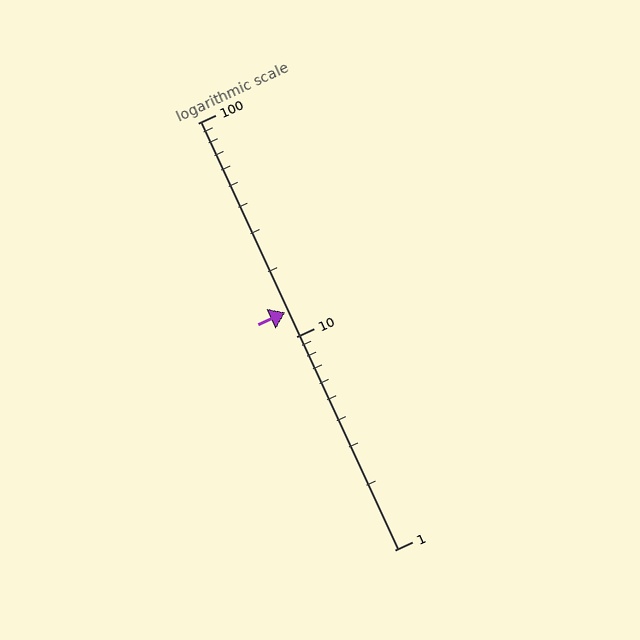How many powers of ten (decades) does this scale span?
The scale spans 2 decades, from 1 to 100.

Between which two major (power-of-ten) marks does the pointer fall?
The pointer is between 10 and 100.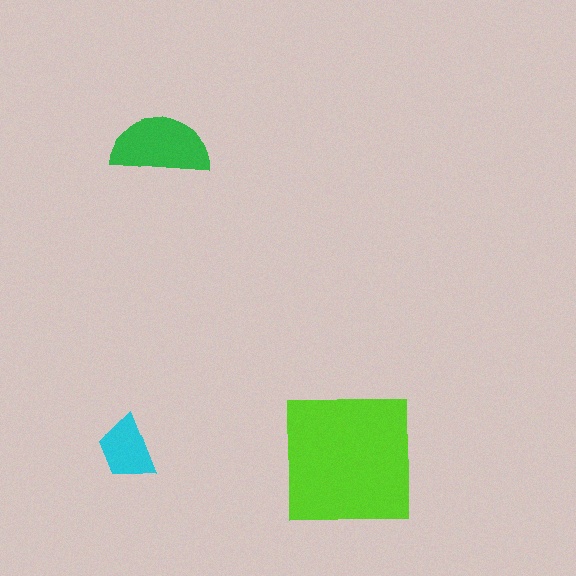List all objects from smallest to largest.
The cyan trapezoid, the green semicircle, the lime square.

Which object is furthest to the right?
The lime square is rightmost.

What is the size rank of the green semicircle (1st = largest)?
2nd.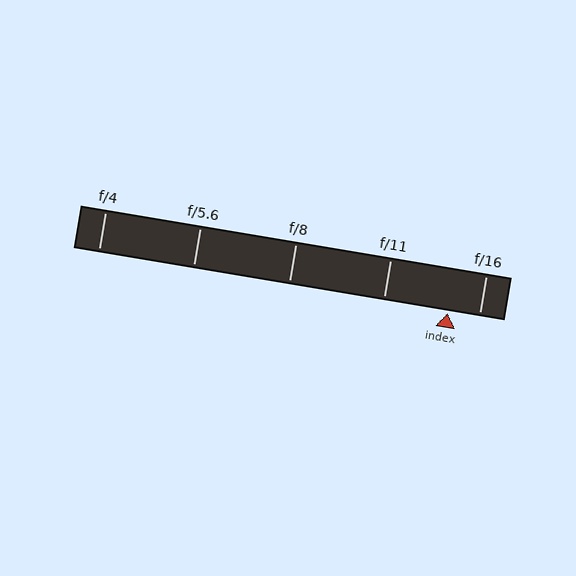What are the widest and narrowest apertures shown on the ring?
The widest aperture shown is f/4 and the narrowest is f/16.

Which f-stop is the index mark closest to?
The index mark is closest to f/16.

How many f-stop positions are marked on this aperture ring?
There are 5 f-stop positions marked.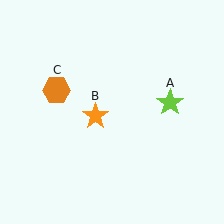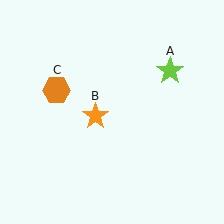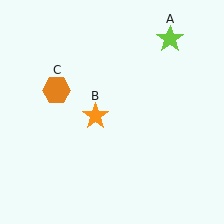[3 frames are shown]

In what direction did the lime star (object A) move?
The lime star (object A) moved up.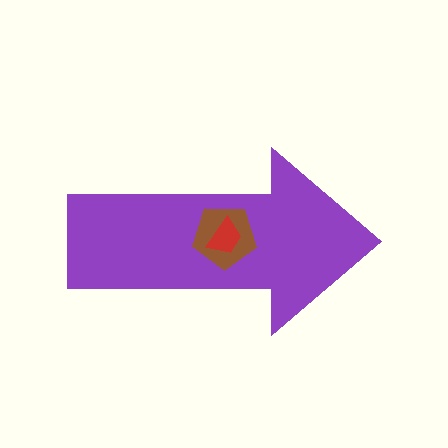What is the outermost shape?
The purple arrow.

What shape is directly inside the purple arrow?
The brown pentagon.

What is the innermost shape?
The red trapezoid.